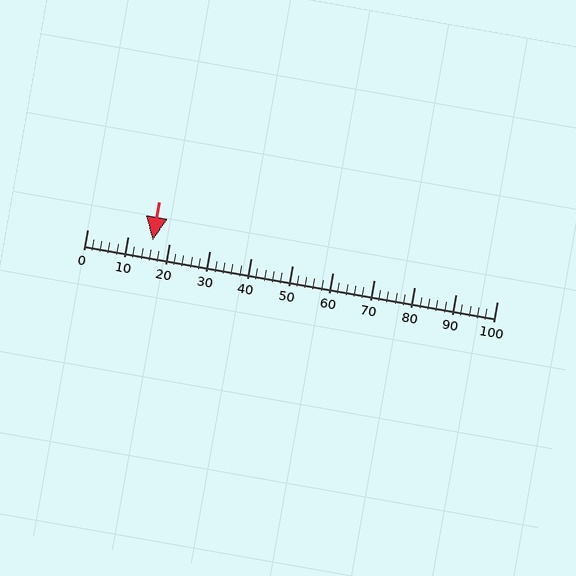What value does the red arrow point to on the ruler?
The red arrow points to approximately 16.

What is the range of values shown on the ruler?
The ruler shows values from 0 to 100.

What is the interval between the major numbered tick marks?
The major tick marks are spaced 10 units apart.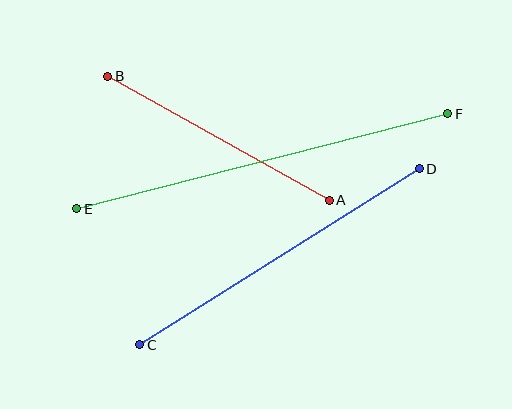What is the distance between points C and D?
The distance is approximately 331 pixels.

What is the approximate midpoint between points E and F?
The midpoint is at approximately (262, 161) pixels.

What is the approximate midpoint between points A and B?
The midpoint is at approximately (218, 138) pixels.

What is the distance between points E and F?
The distance is approximately 383 pixels.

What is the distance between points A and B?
The distance is approximately 254 pixels.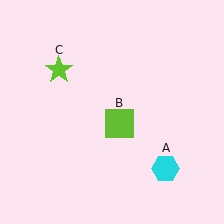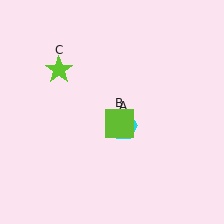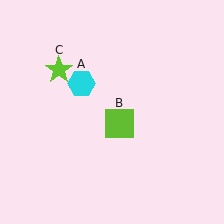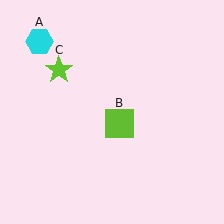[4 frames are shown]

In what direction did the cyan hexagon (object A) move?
The cyan hexagon (object A) moved up and to the left.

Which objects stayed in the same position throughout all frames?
Lime square (object B) and lime star (object C) remained stationary.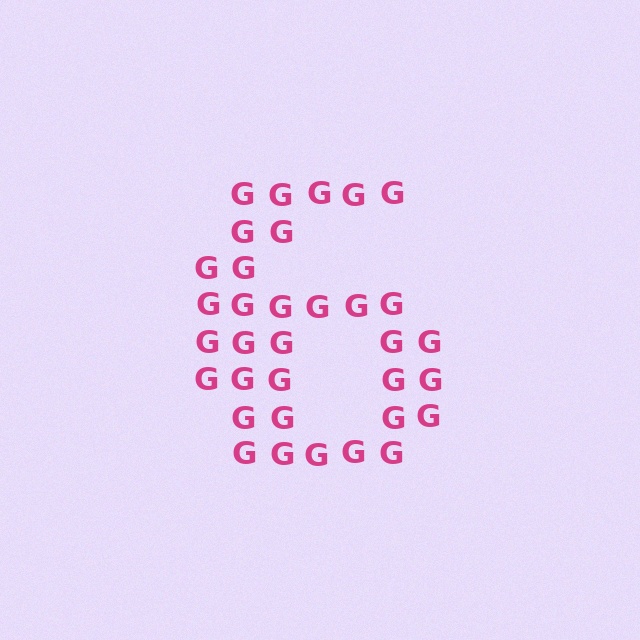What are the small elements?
The small elements are letter G's.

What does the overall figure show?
The overall figure shows the digit 6.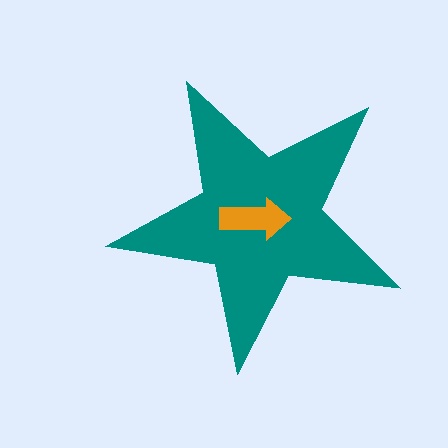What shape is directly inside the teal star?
The orange arrow.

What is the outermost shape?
The teal star.